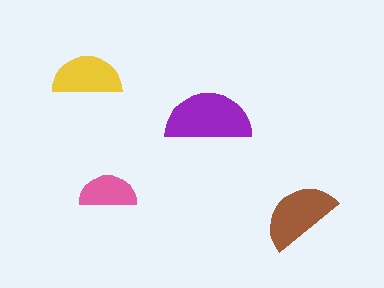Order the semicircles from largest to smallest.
the purple one, the brown one, the yellow one, the pink one.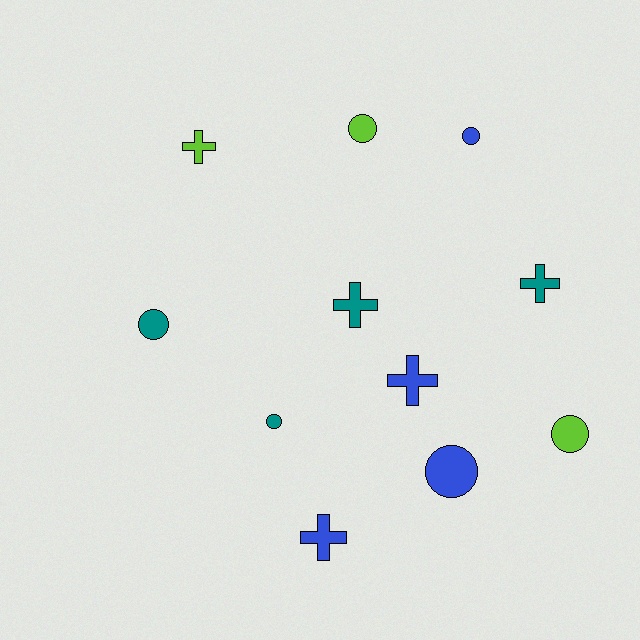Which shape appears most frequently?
Circle, with 6 objects.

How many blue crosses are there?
There are 2 blue crosses.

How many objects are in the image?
There are 11 objects.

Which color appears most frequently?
Blue, with 4 objects.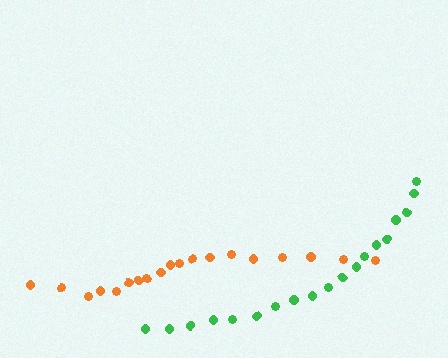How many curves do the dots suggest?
There are 2 distinct paths.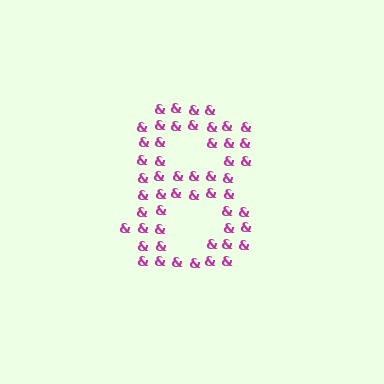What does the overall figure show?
The overall figure shows the digit 8.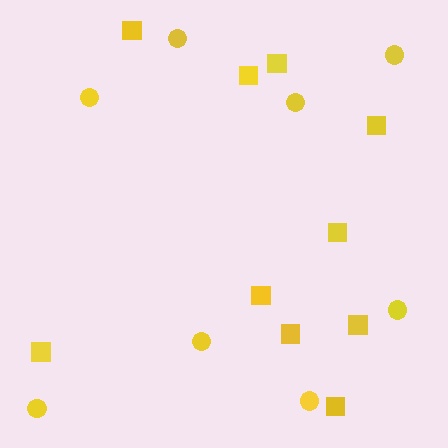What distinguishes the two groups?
There are 2 groups: one group of circles (8) and one group of squares (10).